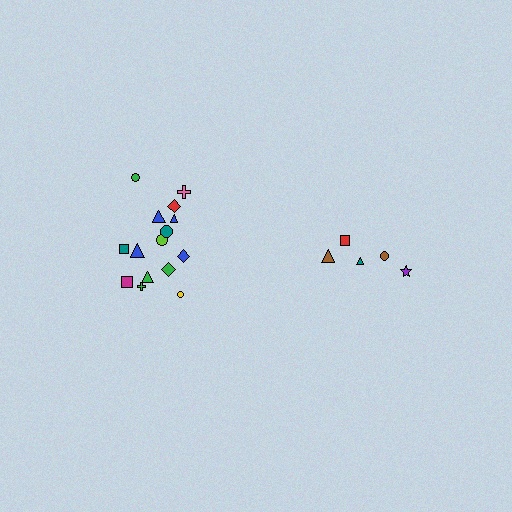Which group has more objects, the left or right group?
The left group.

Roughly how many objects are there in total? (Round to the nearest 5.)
Roughly 20 objects in total.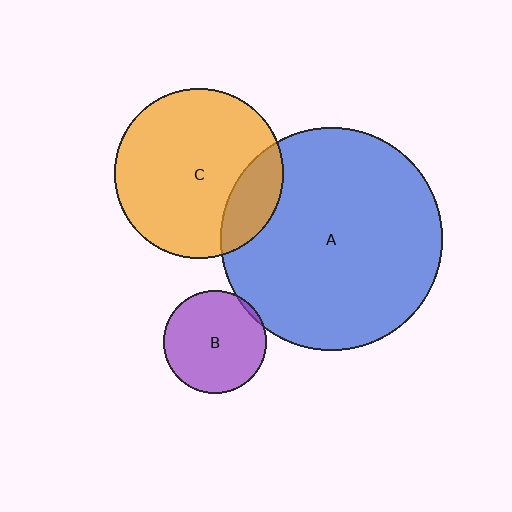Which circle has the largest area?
Circle A (blue).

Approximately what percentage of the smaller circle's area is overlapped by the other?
Approximately 20%.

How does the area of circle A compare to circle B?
Approximately 4.6 times.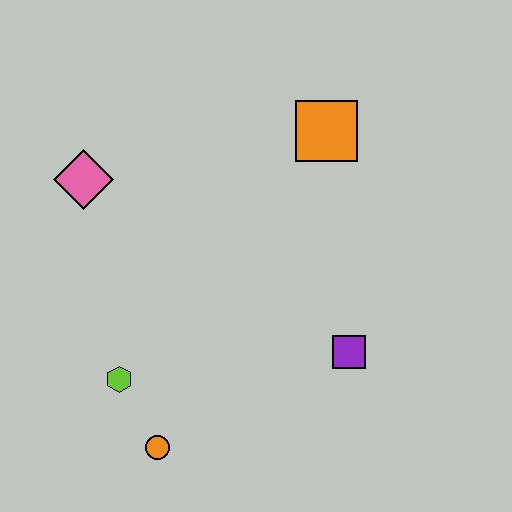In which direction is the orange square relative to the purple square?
The orange square is above the purple square.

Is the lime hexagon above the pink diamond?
No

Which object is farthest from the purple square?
The pink diamond is farthest from the purple square.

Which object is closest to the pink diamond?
The lime hexagon is closest to the pink diamond.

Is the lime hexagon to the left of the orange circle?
Yes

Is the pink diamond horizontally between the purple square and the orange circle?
No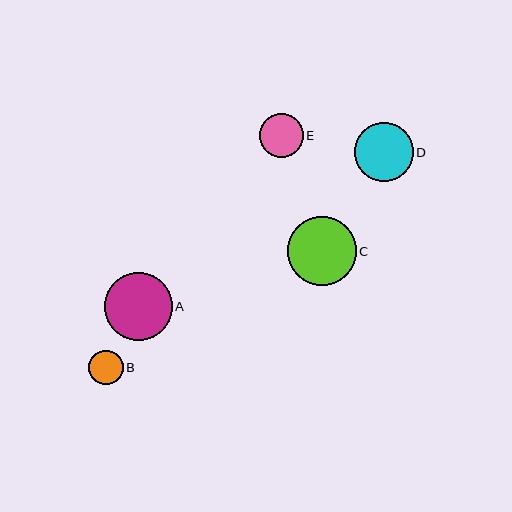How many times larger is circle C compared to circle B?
Circle C is approximately 2.0 times the size of circle B.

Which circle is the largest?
Circle C is the largest with a size of approximately 69 pixels.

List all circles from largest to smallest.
From largest to smallest: C, A, D, E, B.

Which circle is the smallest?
Circle B is the smallest with a size of approximately 34 pixels.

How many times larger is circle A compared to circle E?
Circle A is approximately 1.6 times the size of circle E.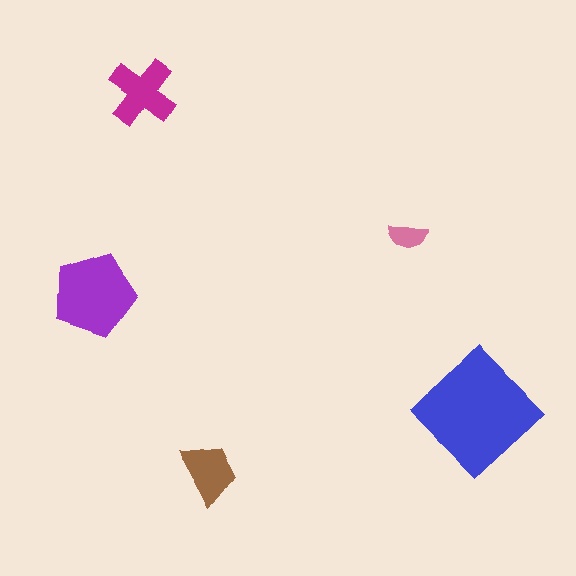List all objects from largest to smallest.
The blue diamond, the purple pentagon, the magenta cross, the brown trapezoid, the pink semicircle.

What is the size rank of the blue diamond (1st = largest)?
1st.